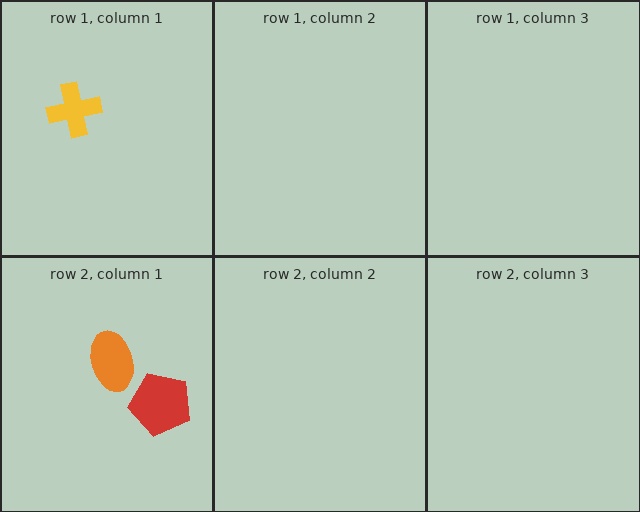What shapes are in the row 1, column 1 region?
The yellow cross.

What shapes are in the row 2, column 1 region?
The orange ellipse, the red pentagon.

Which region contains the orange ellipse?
The row 2, column 1 region.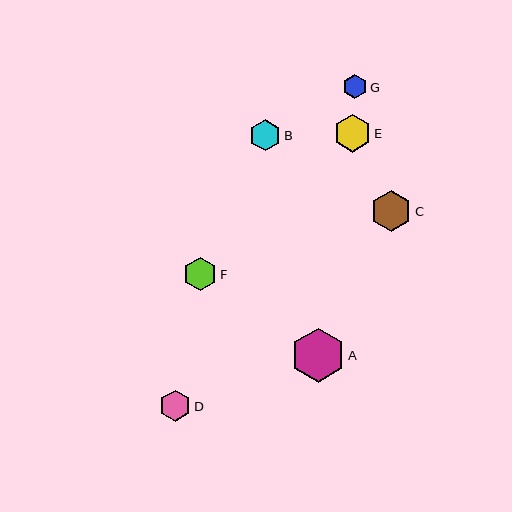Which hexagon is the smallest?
Hexagon G is the smallest with a size of approximately 24 pixels.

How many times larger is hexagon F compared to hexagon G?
Hexagon F is approximately 1.4 times the size of hexagon G.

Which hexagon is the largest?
Hexagon A is the largest with a size of approximately 54 pixels.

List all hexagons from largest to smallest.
From largest to smallest: A, C, E, F, B, D, G.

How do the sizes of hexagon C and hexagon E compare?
Hexagon C and hexagon E are approximately the same size.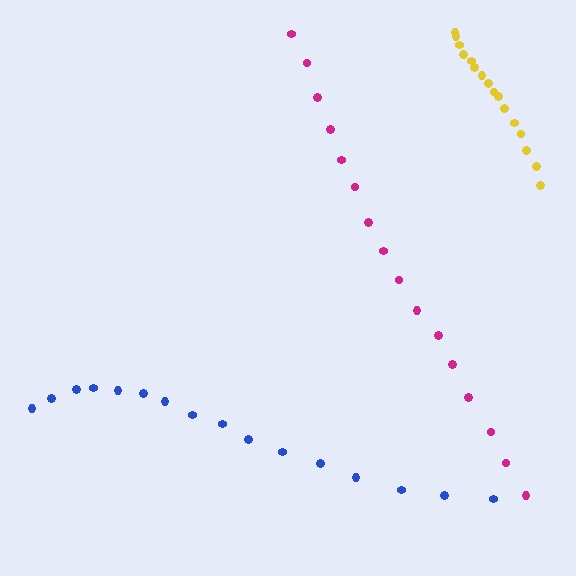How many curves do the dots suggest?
There are 3 distinct paths.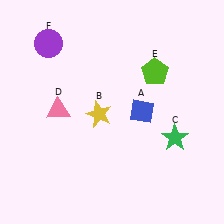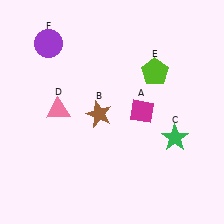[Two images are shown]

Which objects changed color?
A changed from blue to magenta. B changed from yellow to brown.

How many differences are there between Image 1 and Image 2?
There are 2 differences between the two images.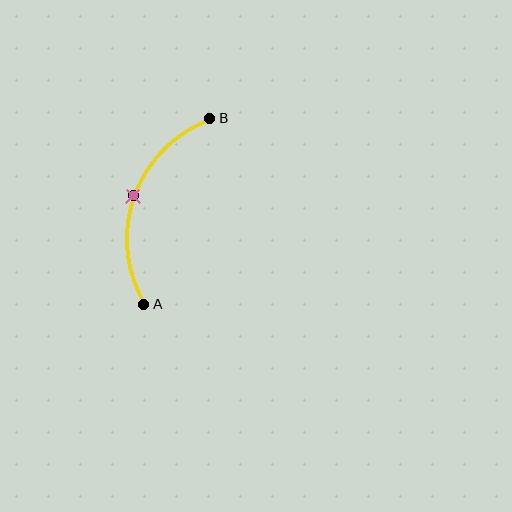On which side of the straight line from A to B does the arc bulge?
The arc bulges to the left of the straight line connecting A and B.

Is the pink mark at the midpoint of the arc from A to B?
Yes. The pink mark lies on the arc at equal arc-length from both A and B — it is the arc midpoint.